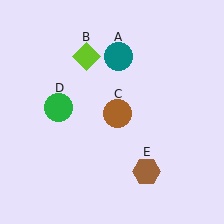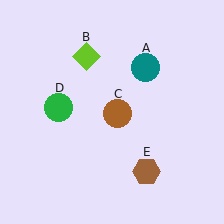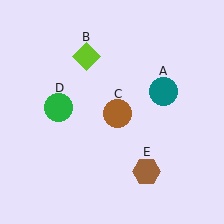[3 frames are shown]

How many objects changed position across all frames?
1 object changed position: teal circle (object A).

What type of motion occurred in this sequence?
The teal circle (object A) rotated clockwise around the center of the scene.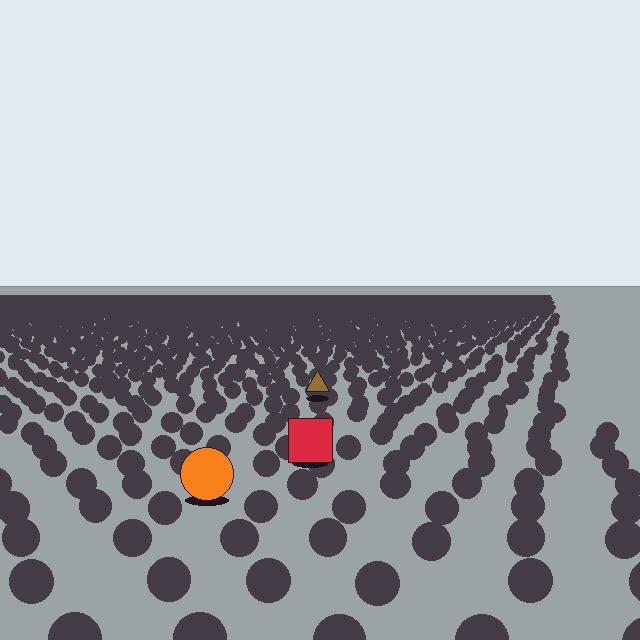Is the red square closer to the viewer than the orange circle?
No. The orange circle is closer — you can tell from the texture gradient: the ground texture is coarser near it.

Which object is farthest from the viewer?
The brown triangle is farthest from the viewer. It appears smaller and the ground texture around it is denser.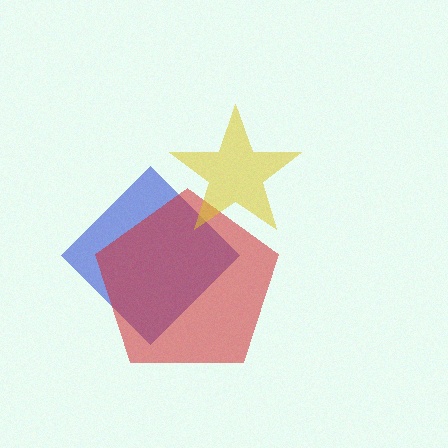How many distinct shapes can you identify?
There are 3 distinct shapes: a blue diamond, a red pentagon, a yellow star.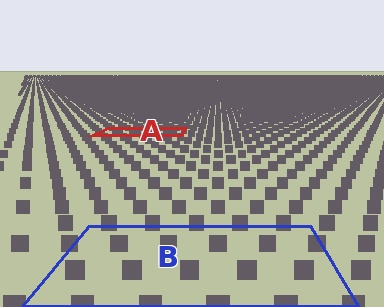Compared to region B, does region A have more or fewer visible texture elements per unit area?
Region A has more texture elements per unit area — they are packed more densely because it is farther away.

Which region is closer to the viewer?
Region B is closer. The texture elements there are larger and more spread out.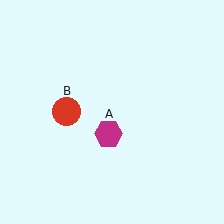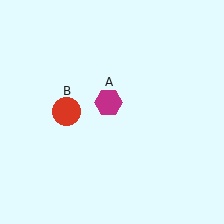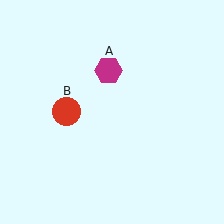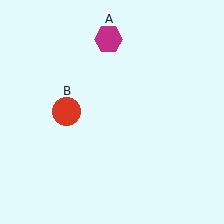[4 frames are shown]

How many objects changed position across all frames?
1 object changed position: magenta hexagon (object A).